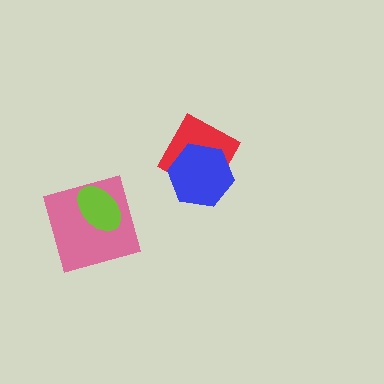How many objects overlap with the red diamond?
1 object overlaps with the red diamond.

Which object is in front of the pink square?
The lime ellipse is in front of the pink square.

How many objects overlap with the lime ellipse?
1 object overlaps with the lime ellipse.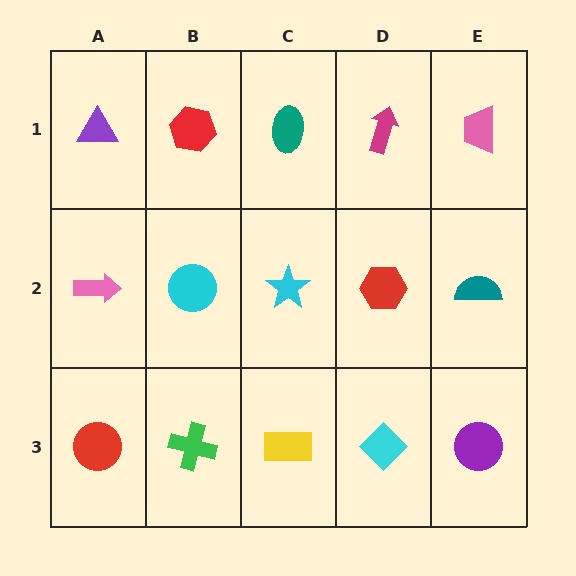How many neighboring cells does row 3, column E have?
2.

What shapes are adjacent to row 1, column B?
A cyan circle (row 2, column B), a purple triangle (row 1, column A), a teal ellipse (row 1, column C).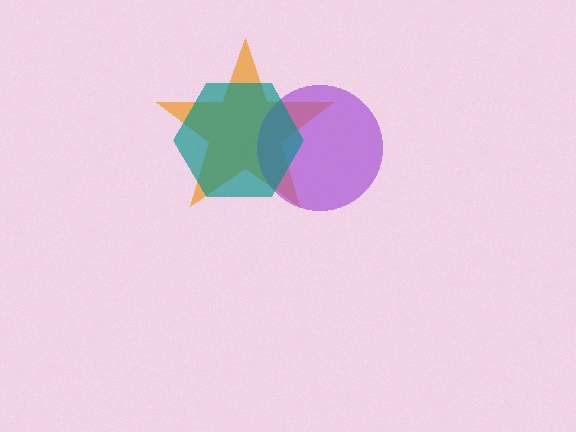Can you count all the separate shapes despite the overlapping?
Yes, there are 3 separate shapes.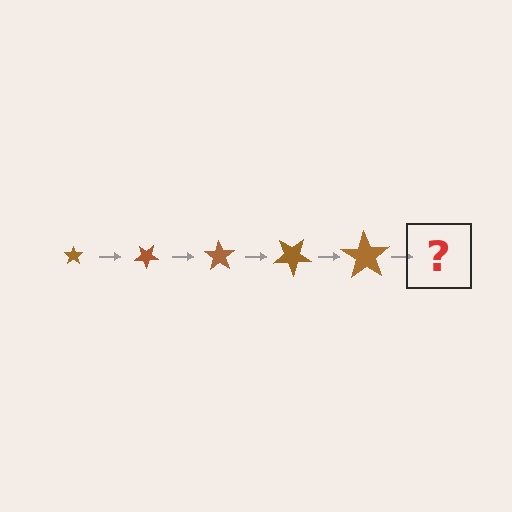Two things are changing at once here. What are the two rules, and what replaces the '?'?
The two rules are that the star grows larger each step and it rotates 35 degrees each step. The '?' should be a star, larger than the previous one and rotated 175 degrees from the start.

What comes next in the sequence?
The next element should be a star, larger than the previous one and rotated 175 degrees from the start.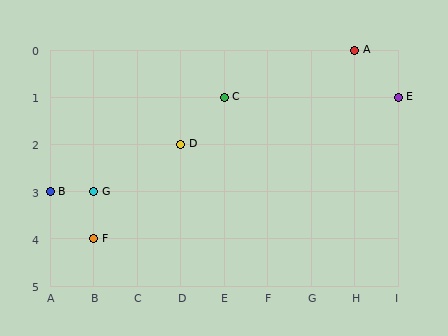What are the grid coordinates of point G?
Point G is at grid coordinates (B, 3).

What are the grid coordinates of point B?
Point B is at grid coordinates (A, 3).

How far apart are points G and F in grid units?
Points G and F are 1 row apart.